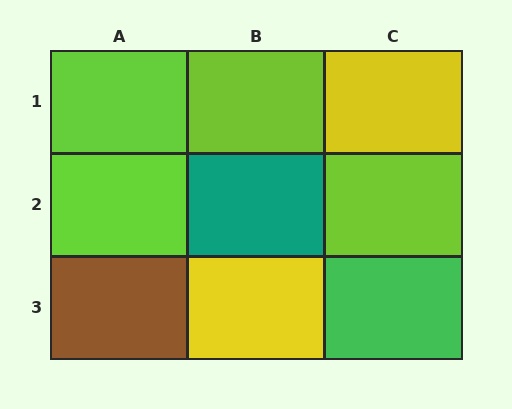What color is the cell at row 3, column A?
Brown.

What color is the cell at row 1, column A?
Lime.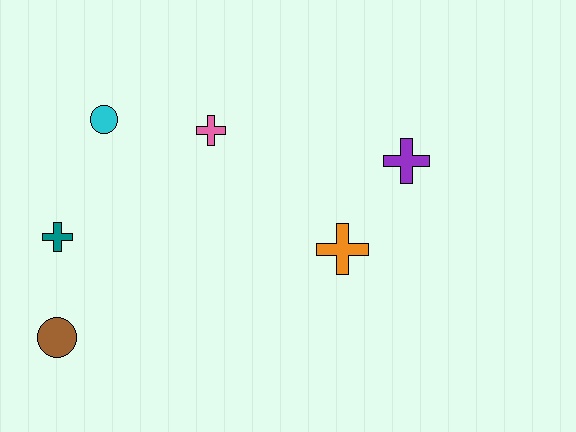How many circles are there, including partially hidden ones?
There are 2 circles.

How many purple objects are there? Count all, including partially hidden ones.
There is 1 purple object.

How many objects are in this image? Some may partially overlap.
There are 6 objects.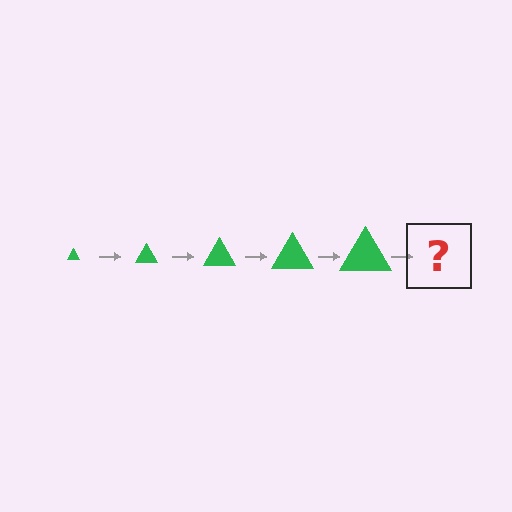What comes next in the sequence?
The next element should be a green triangle, larger than the previous one.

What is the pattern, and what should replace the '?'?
The pattern is that the triangle gets progressively larger each step. The '?' should be a green triangle, larger than the previous one.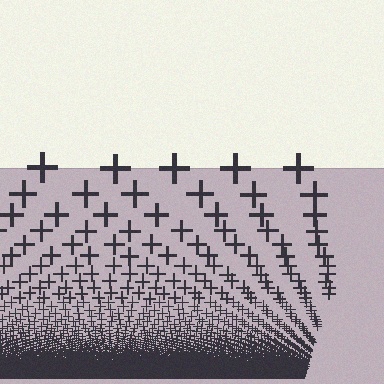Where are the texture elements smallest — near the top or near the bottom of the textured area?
Near the bottom.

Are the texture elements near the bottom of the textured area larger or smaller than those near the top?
Smaller. The gradient is inverted — elements near the bottom are smaller and denser.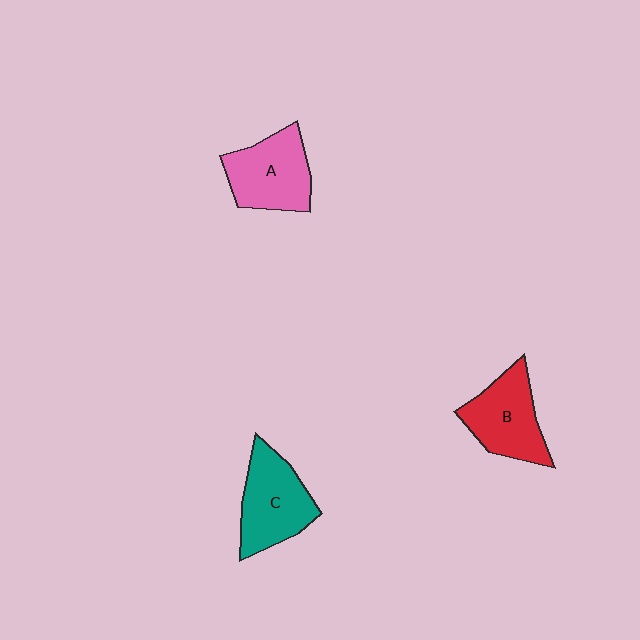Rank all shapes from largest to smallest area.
From largest to smallest: C (teal), A (pink), B (red).